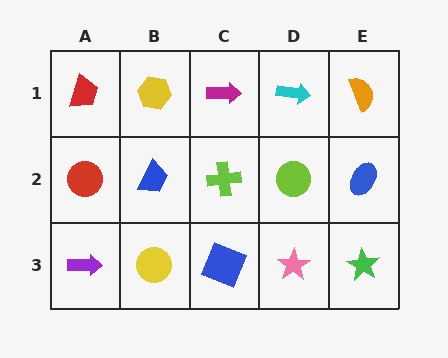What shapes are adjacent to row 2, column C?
A magenta arrow (row 1, column C), a blue square (row 3, column C), a blue trapezoid (row 2, column B), a lime circle (row 2, column D).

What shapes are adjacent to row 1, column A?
A red circle (row 2, column A), a yellow hexagon (row 1, column B).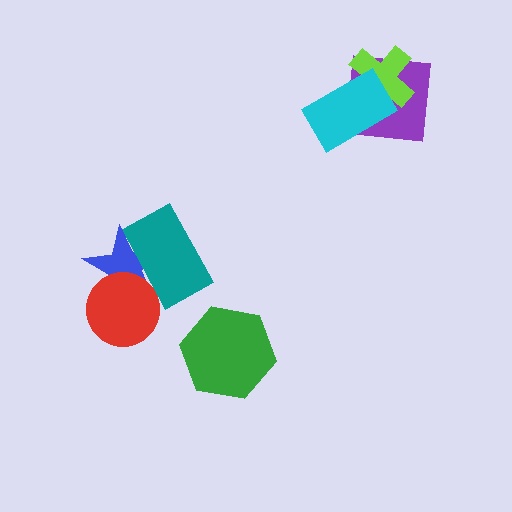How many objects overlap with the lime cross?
2 objects overlap with the lime cross.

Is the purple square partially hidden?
Yes, it is partially covered by another shape.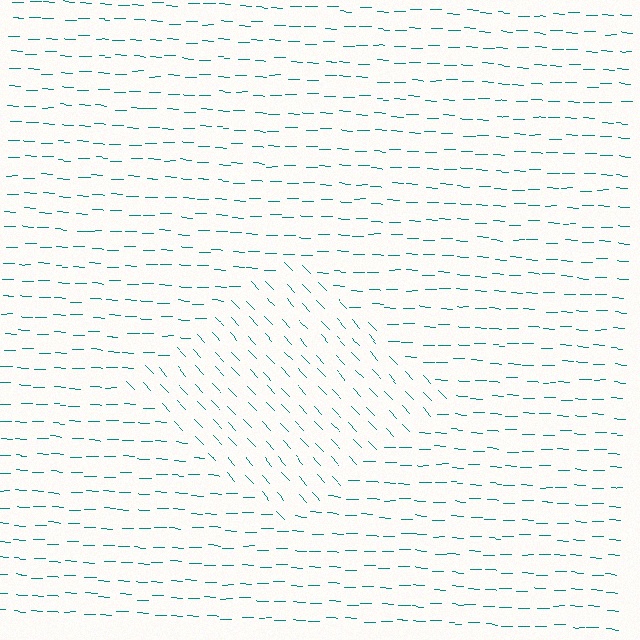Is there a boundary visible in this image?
Yes, there is a texture boundary formed by a change in line orientation.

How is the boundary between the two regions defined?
The boundary is defined purely by a change in line orientation (approximately 45 degrees difference). All lines are the same color and thickness.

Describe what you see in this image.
The image is filled with small teal line segments. A diamond region in the image has lines oriented differently from the surrounding lines, creating a visible texture boundary.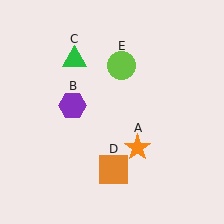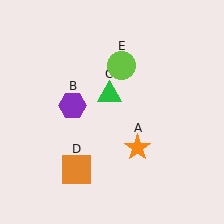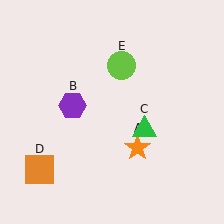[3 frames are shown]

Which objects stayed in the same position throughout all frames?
Orange star (object A) and purple hexagon (object B) and lime circle (object E) remained stationary.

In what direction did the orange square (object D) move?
The orange square (object D) moved left.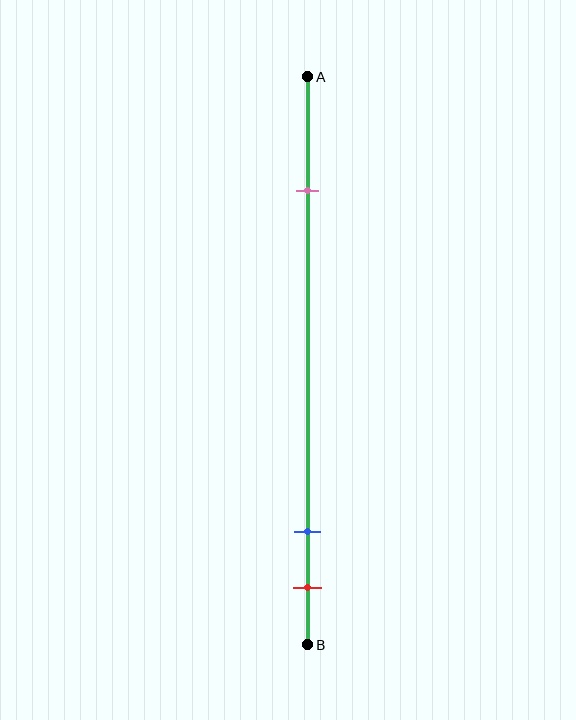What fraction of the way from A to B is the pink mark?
The pink mark is approximately 20% (0.2) of the way from A to B.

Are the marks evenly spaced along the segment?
No, the marks are not evenly spaced.